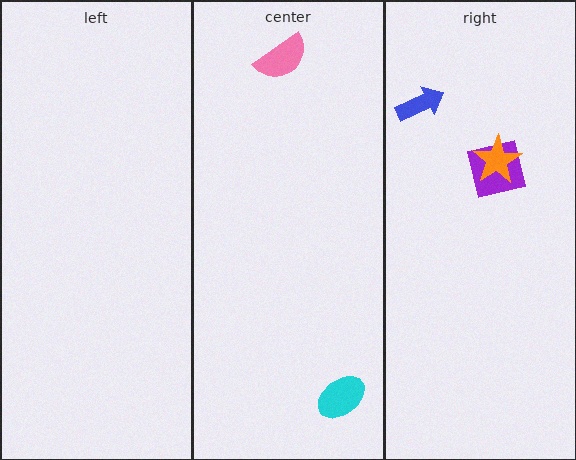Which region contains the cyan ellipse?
The center region.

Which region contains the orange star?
The right region.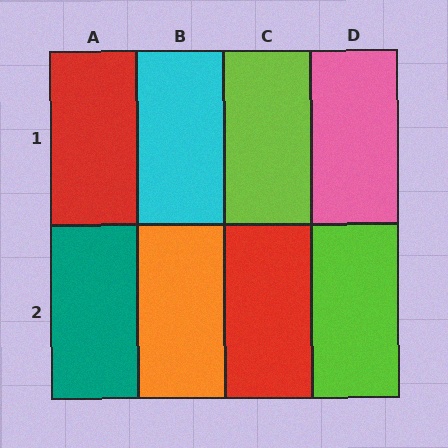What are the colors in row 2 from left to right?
Teal, orange, red, lime.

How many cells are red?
2 cells are red.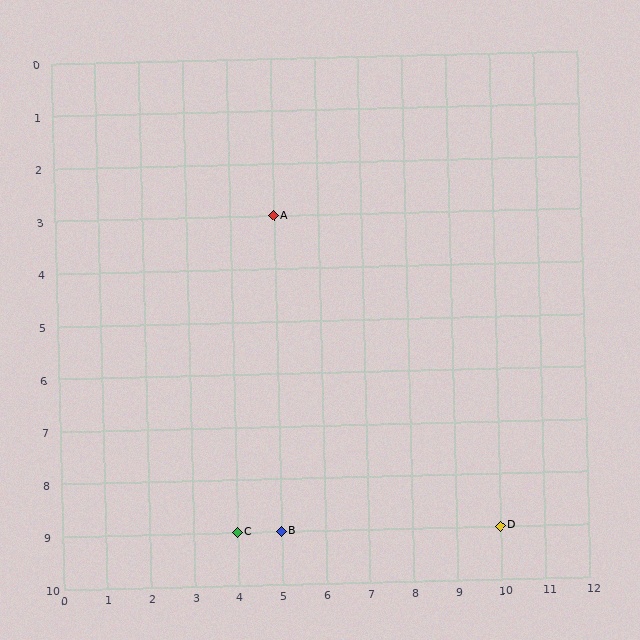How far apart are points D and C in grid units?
Points D and C are 6 columns apart.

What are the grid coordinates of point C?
Point C is at grid coordinates (4, 9).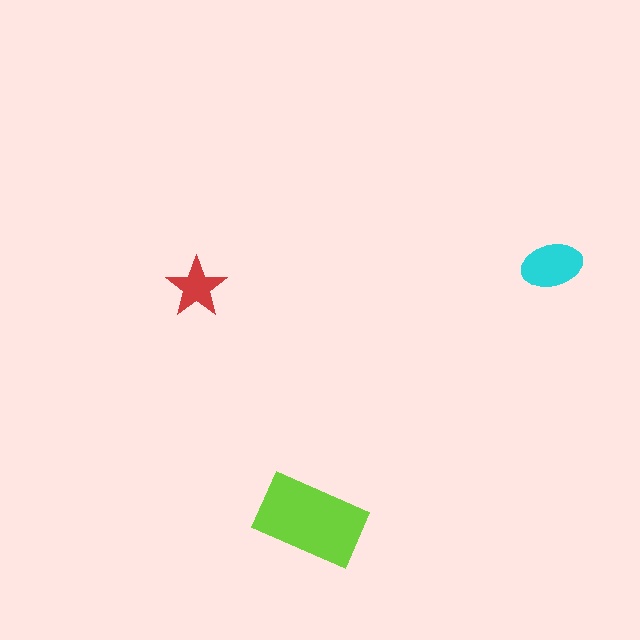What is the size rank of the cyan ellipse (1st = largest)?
2nd.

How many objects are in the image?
There are 3 objects in the image.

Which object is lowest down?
The lime rectangle is bottommost.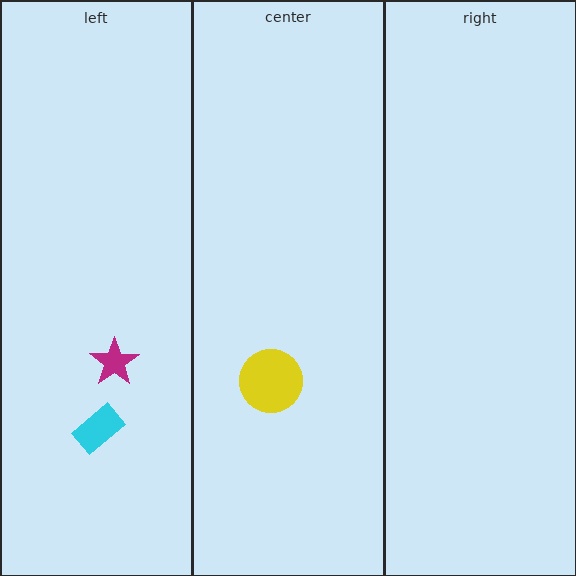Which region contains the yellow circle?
The center region.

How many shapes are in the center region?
1.